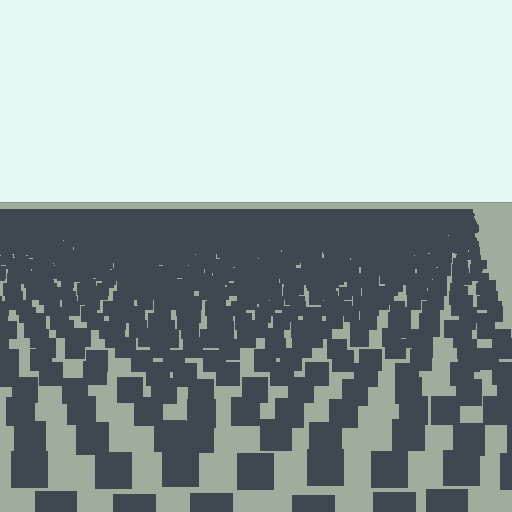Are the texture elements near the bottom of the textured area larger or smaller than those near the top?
Larger. Near the bottom, elements are closer to the viewer and appear at a bigger on-screen size.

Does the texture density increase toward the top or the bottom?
Density increases toward the top.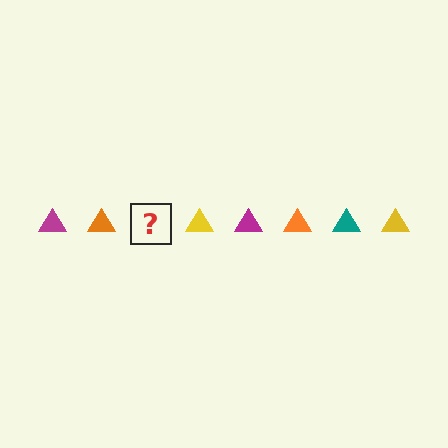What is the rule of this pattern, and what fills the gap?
The rule is that the pattern cycles through magenta, orange, teal, yellow triangles. The gap should be filled with a teal triangle.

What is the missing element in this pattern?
The missing element is a teal triangle.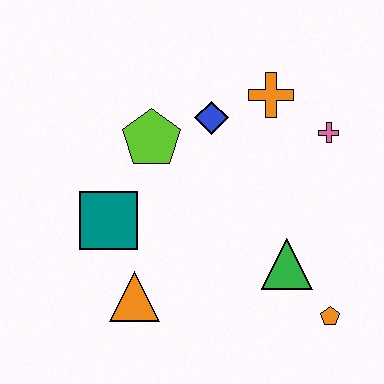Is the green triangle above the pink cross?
No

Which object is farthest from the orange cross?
The orange triangle is farthest from the orange cross.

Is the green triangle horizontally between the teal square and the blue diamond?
No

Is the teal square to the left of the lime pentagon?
Yes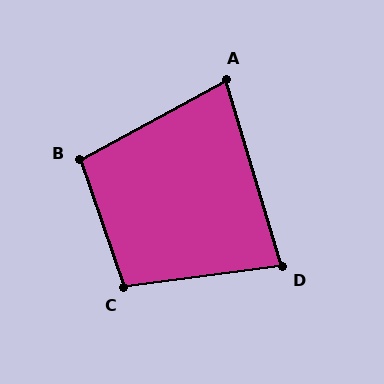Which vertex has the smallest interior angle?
A, at approximately 78 degrees.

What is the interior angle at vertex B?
Approximately 99 degrees (obtuse).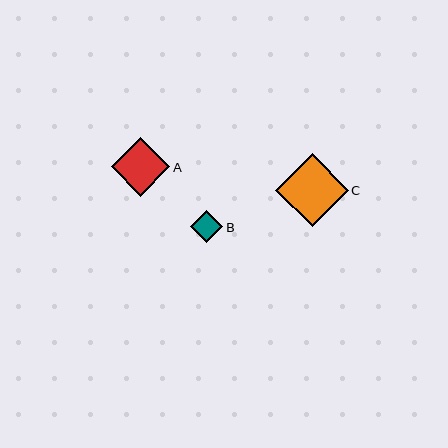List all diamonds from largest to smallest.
From largest to smallest: C, A, B.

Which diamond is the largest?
Diamond C is the largest with a size of approximately 73 pixels.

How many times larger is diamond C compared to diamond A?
Diamond C is approximately 1.2 times the size of diamond A.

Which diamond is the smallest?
Diamond B is the smallest with a size of approximately 32 pixels.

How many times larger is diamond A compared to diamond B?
Diamond A is approximately 1.8 times the size of diamond B.